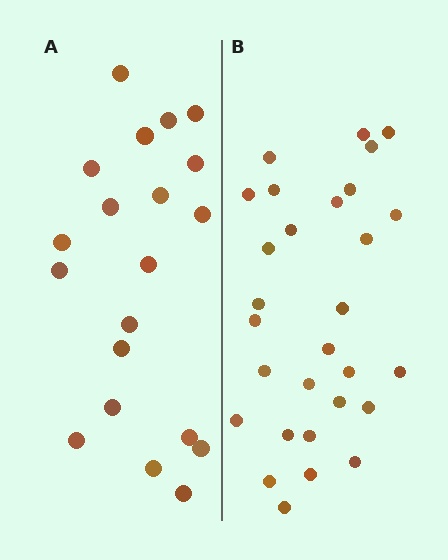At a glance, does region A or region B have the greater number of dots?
Region B (the right region) has more dots.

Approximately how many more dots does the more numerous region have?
Region B has roughly 8 or so more dots than region A.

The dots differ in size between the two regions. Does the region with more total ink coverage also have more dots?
No. Region A has more total ink coverage because its dots are larger, but region B actually contains more individual dots. Total area can be misleading — the number of items is what matters here.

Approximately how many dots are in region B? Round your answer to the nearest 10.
About 30 dots. (The exact count is 29, which rounds to 30.)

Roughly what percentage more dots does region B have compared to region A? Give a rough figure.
About 45% more.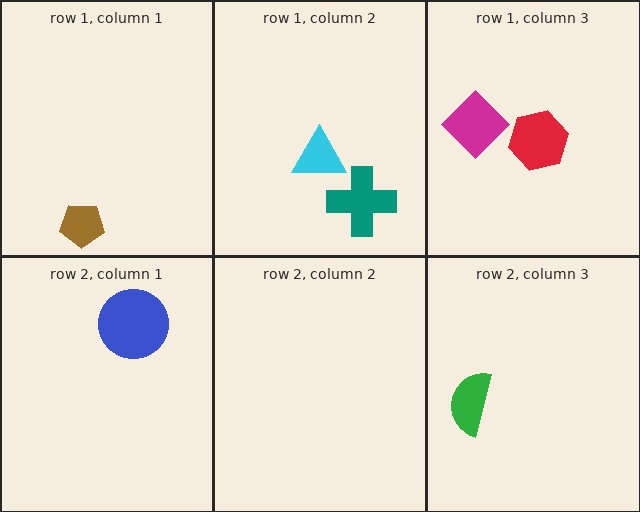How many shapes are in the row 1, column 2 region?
2.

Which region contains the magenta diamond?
The row 1, column 3 region.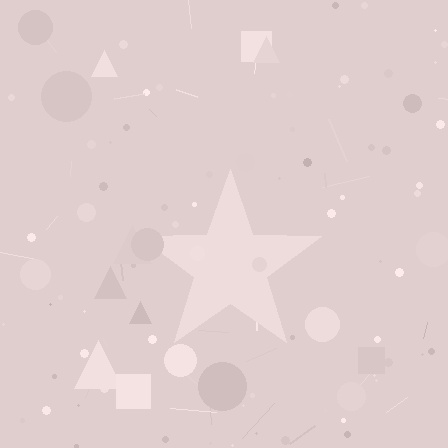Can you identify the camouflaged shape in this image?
The camouflaged shape is a star.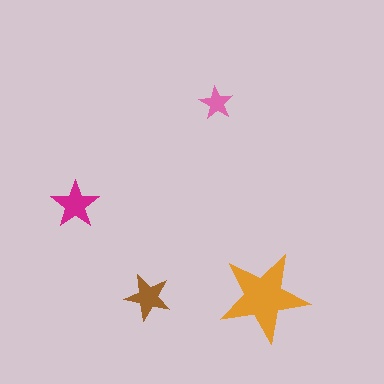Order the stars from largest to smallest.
the orange one, the magenta one, the brown one, the pink one.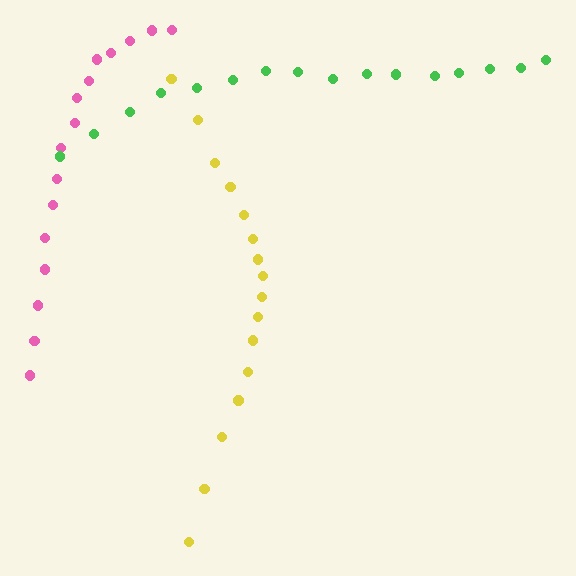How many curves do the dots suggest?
There are 3 distinct paths.